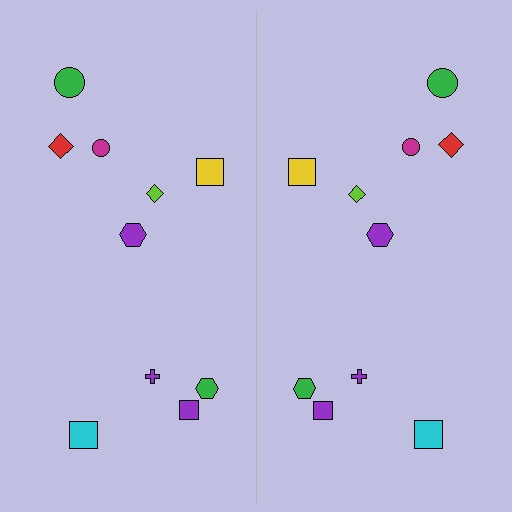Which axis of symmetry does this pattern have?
The pattern has a vertical axis of symmetry running through the center of the image.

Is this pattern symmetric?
Yes, this pattern has bilateral (reflection) symmetry.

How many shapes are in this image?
There are 20 shapes in this image.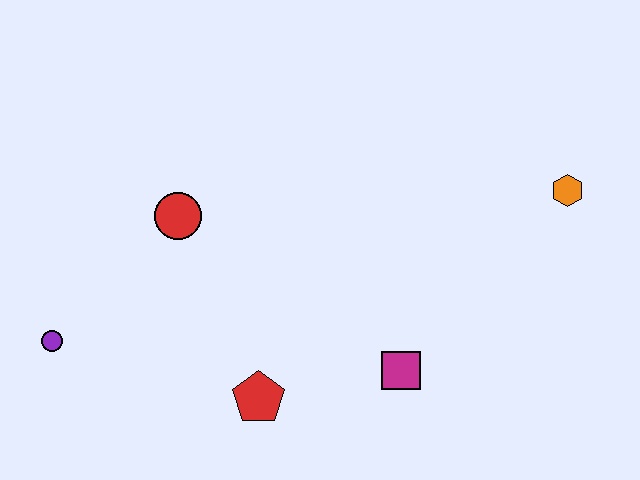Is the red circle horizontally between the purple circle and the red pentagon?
Yes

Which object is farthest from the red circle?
The orange hexagon is farthest from the red circle.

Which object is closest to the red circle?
The purple circle is closest to the red circle.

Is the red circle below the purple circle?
No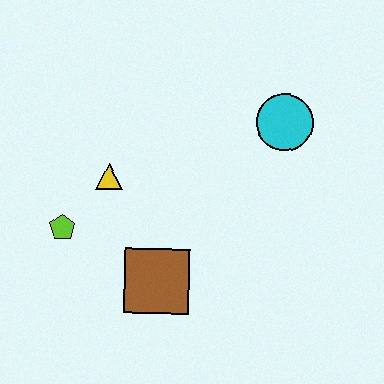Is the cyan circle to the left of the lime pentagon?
No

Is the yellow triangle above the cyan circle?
No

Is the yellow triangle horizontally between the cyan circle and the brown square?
No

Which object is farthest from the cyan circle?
The lime pentagon is farthest from the cyan circle.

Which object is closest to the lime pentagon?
The yellow triangle is closest to the lime pentagon.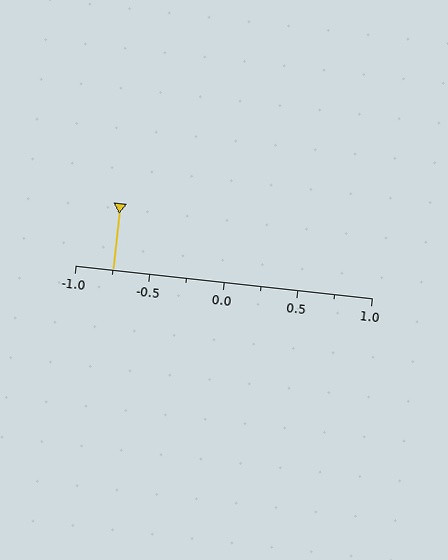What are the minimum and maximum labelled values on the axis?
The axis runs from -1.0 to 1.0.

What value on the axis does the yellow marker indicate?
The marker indicates approximately -0.75.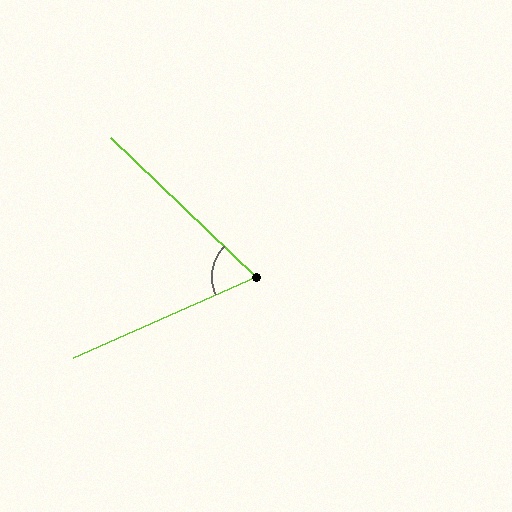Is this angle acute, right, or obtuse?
It is acute.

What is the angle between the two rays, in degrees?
Approximately 68 degrees.